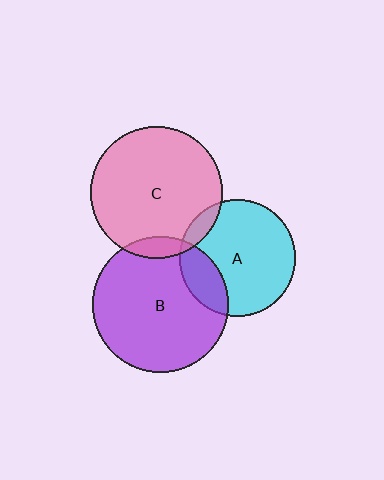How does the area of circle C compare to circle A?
Approximately 1.3 times.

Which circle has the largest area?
Circle B (purple).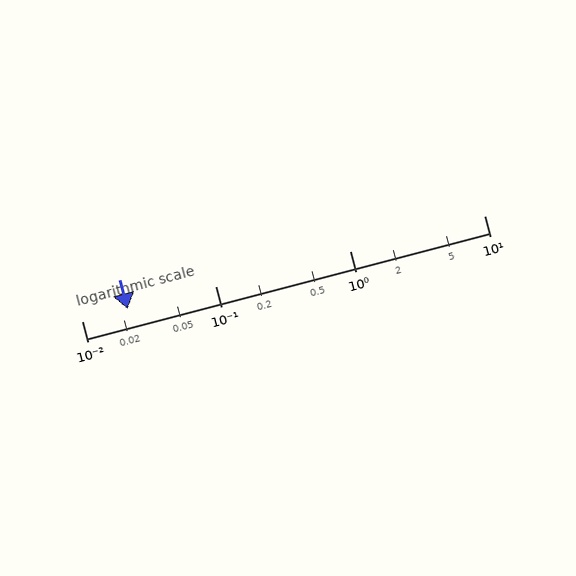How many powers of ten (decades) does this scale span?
The scale spans 3 decades, from 0.01 to 10.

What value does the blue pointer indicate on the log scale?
The pointer indicates approximately 0.022.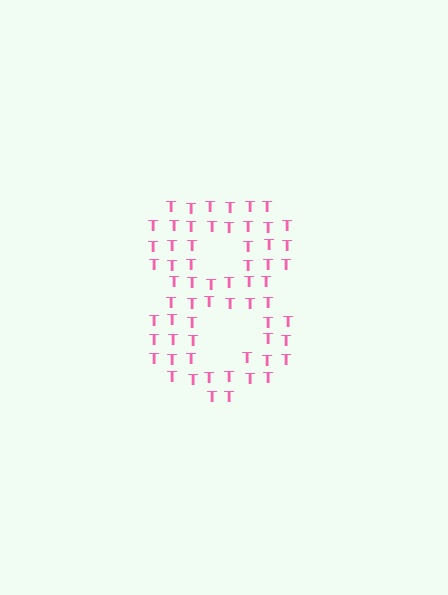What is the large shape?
The large shape is the digit 8.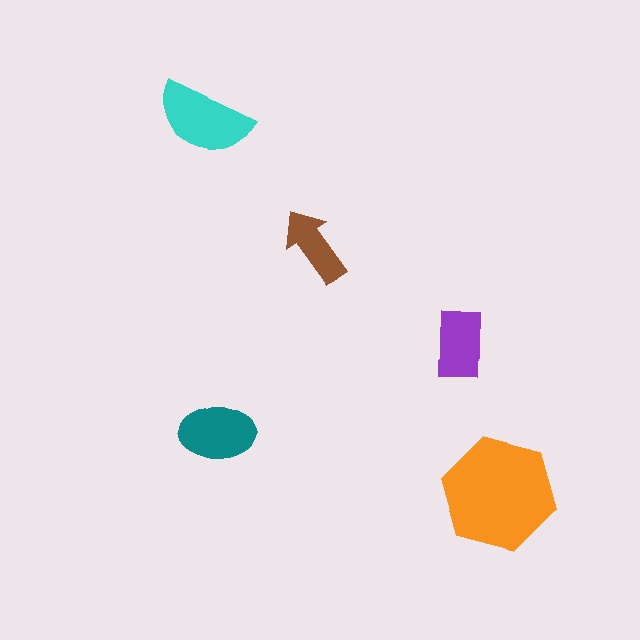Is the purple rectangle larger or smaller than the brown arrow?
Larger.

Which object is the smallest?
The brown arrow.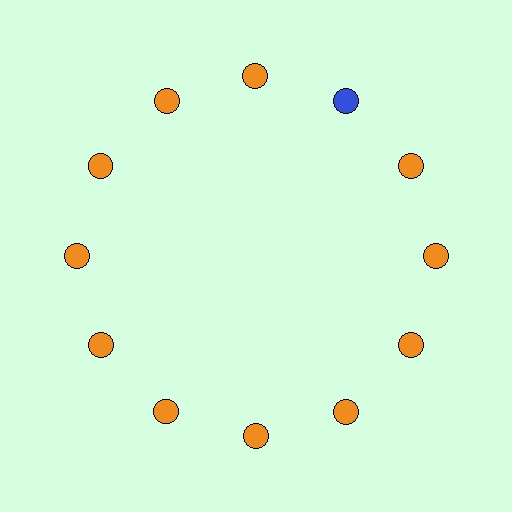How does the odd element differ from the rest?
It has a different color: blue instead of orange.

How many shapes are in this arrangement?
There are 12 shapes arranged in a ring pattern.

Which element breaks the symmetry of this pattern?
The blue circle at roughly the 1 o'clock position breaks the symmetry. All other shapes are orange circles.